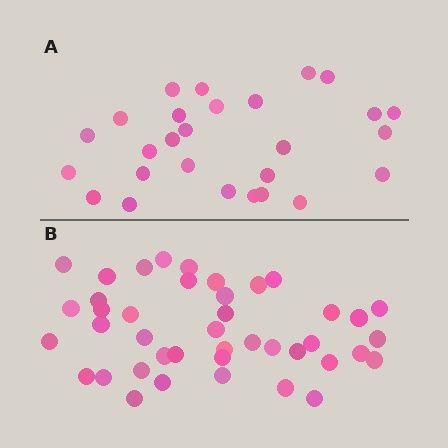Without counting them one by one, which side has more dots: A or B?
Region B (the bottom region) has more dots.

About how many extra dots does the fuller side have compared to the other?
Region B has approximately 15 more dots than region A.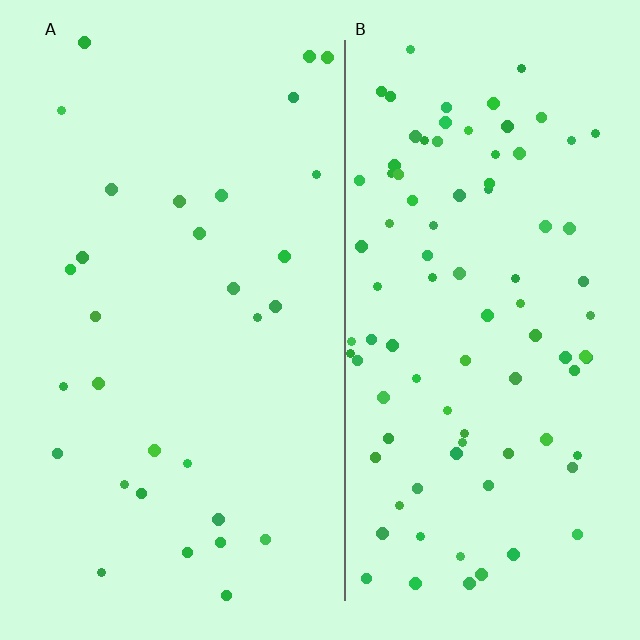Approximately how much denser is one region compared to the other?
Approximately 3.0× — region B over region A.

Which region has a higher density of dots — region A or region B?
B (the right).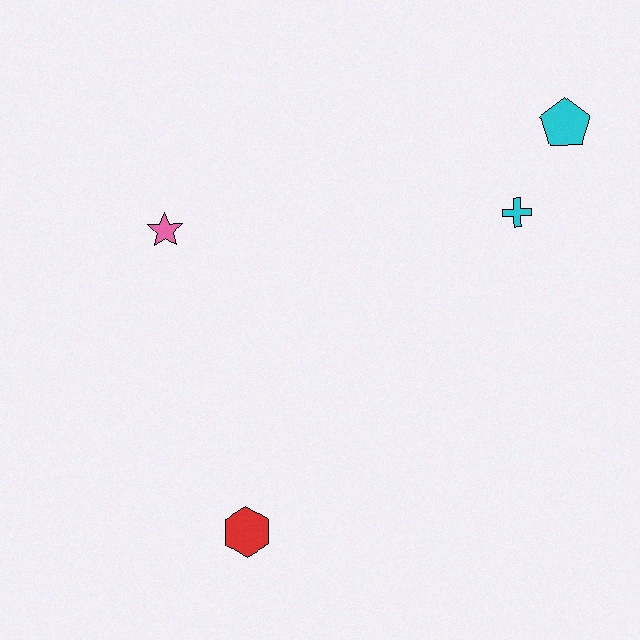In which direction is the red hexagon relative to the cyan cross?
The red hexagon is below the cyan cross.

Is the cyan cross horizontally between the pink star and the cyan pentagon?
Yes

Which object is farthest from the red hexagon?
The cyan pentagon is farthest from the red hexagon.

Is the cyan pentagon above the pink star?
Yes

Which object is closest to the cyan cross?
The cyan pentagon is closest to the cyan cross.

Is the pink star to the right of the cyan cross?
No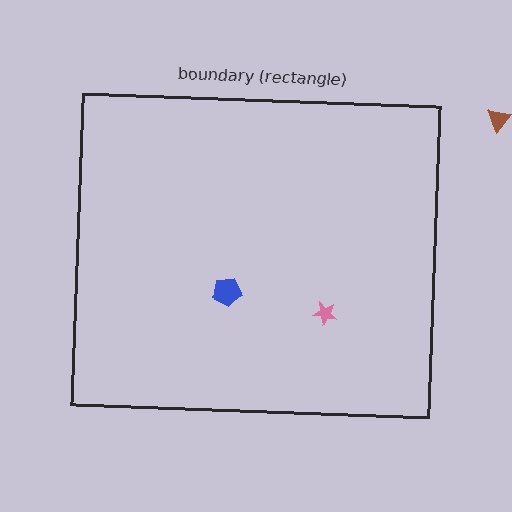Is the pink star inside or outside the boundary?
Inside.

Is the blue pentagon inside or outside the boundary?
Inside.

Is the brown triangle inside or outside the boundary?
Outside.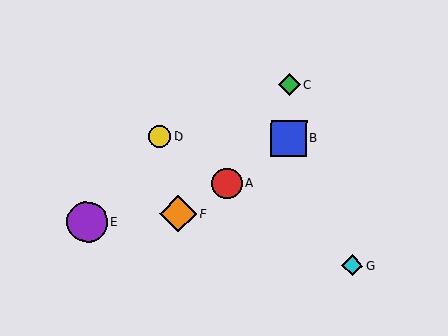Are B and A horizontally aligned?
No, B is at y≈138 and A is at y≈184.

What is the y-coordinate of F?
Object F is at y≈214.